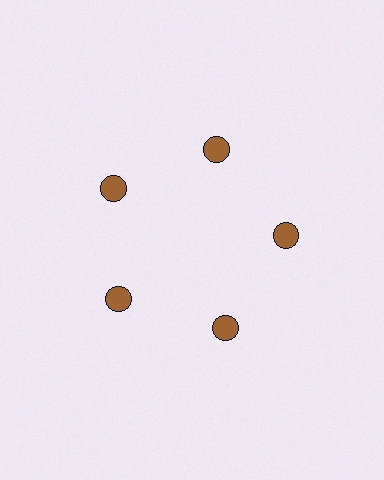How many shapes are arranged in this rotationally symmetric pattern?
There are 5 shapes, arranged in 5 groups of 1.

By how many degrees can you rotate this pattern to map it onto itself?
The pattern maps onto itself every 72 degrees of rotation.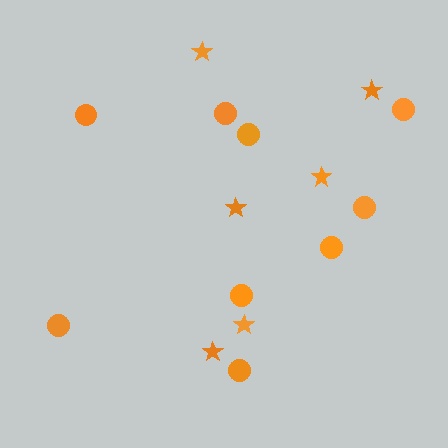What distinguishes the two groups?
There are 2 groups: one group of circles (9) and one group of stars (6).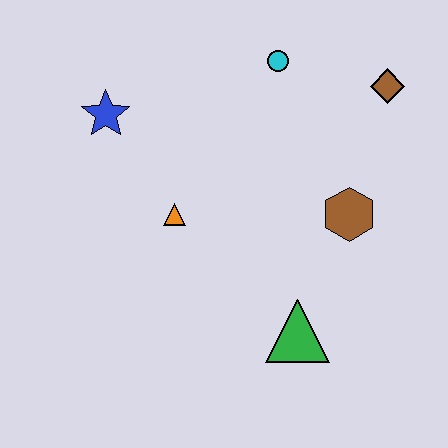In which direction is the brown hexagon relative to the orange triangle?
The brown hexagon is to the right of the orange triangle.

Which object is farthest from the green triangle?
The blue star is farthest from the green triangle.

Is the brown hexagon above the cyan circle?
No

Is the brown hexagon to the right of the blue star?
Yes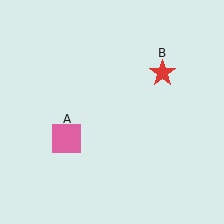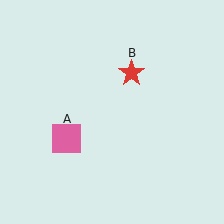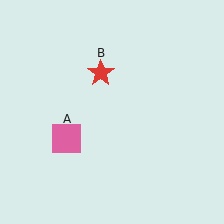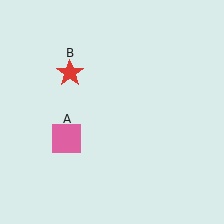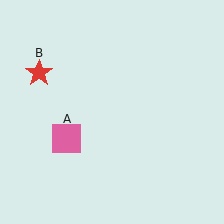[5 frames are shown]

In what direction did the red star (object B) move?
The red star (object B) moved left.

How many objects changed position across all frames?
1 object changed position: red star (object B).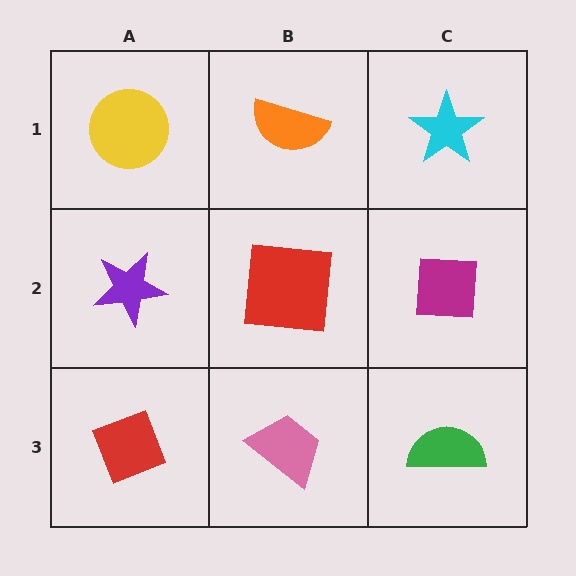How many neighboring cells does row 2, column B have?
4.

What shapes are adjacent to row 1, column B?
A red square (row 2, column B), a yellow circle (row 1, column A), a cyan star (row 1, column C).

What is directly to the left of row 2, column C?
A red square.